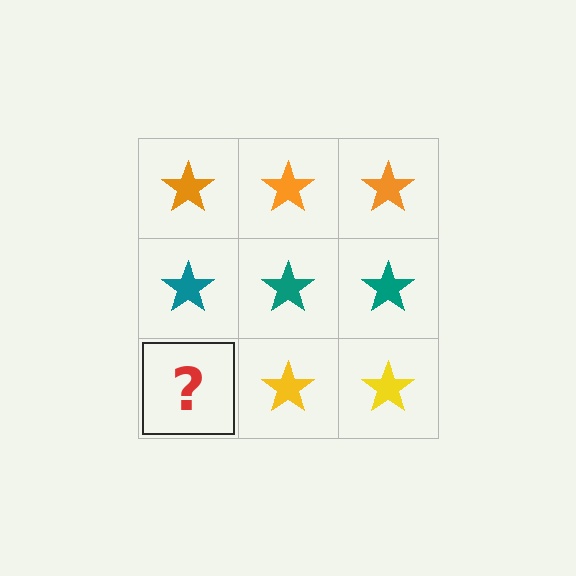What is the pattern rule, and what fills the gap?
The rule is that each row has a consistent color. The gap should be filled with a yellow star.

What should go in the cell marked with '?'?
The missing cell should contain a yellow star.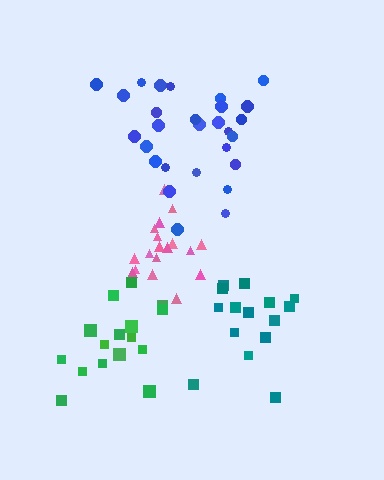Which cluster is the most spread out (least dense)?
Green.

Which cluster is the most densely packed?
Teal.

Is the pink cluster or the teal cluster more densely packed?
Teal.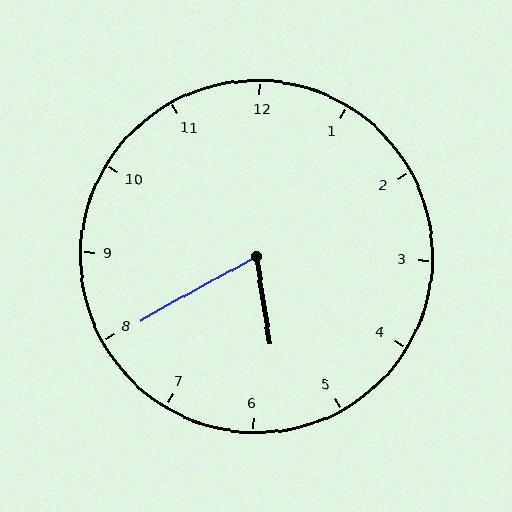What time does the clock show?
5:40.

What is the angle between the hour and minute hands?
Approximately 70 degrees.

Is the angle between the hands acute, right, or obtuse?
It is acute.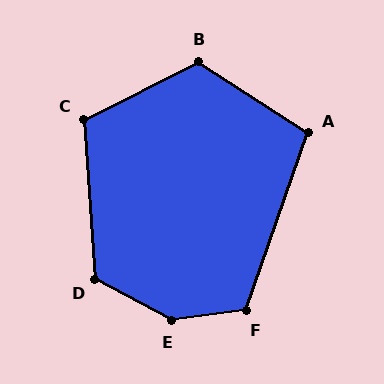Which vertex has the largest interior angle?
E, at approximately 144 degrees.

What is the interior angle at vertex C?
Approximately 113 degrees (obtuse).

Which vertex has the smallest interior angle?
A, at approximately 104 degrees.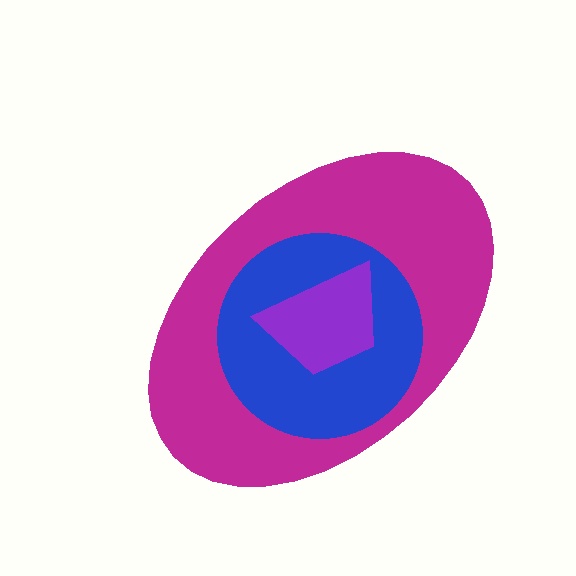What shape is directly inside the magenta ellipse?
The blue circle.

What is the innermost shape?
The purple trapezoid.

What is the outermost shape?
The magenta ellipse.